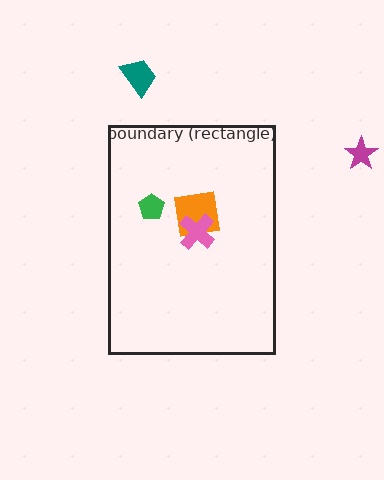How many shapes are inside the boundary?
3 inside, 2 outside.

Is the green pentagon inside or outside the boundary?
Inside.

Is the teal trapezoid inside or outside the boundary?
Outside.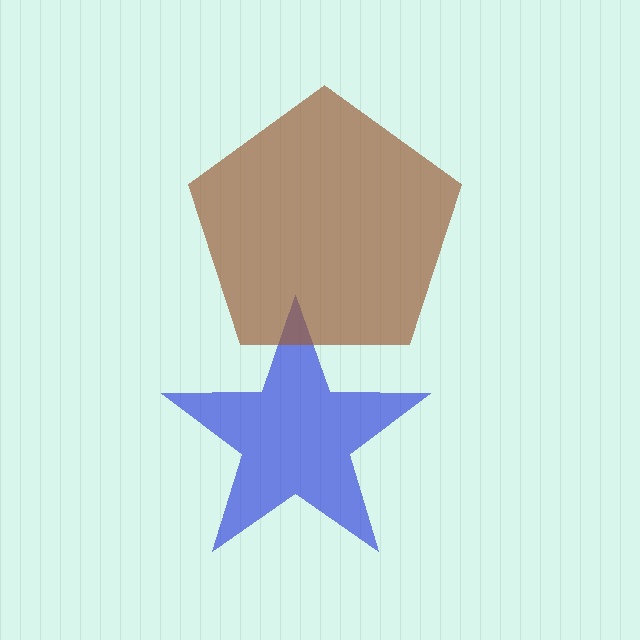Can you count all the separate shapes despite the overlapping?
Yes, there are 2 separate shapes.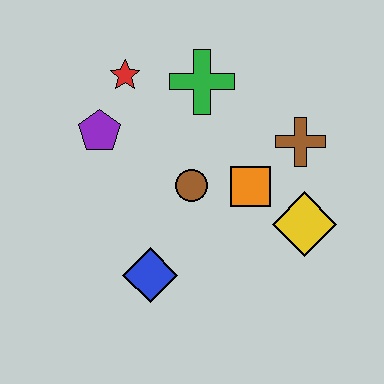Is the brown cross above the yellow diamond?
Yes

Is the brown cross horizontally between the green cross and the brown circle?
No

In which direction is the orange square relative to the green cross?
The orange square is below the green cross.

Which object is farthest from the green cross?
The blue diamond is farthest from the green cross.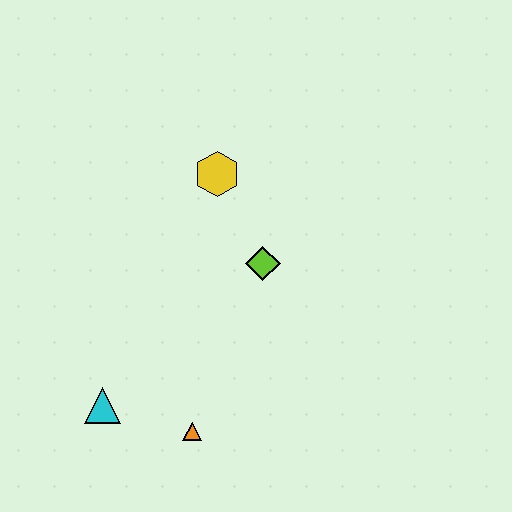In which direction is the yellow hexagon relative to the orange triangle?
The yellow hexagon is above the orange triangle.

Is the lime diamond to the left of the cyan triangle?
No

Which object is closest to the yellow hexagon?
The lime diamond is closest to the yellow hexagon.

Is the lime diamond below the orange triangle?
No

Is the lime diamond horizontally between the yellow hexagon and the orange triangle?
No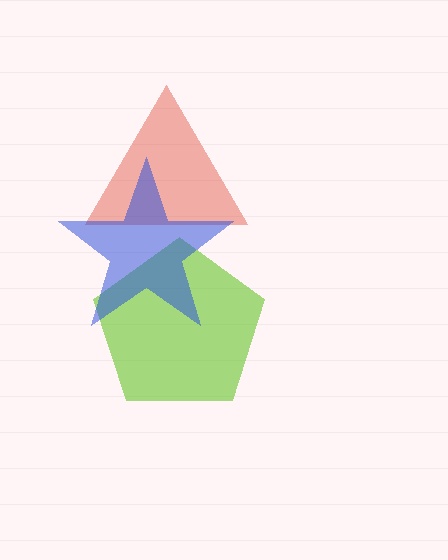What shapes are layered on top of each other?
The layered shapes are: a lime pentagon, a red triangle, a blue star.